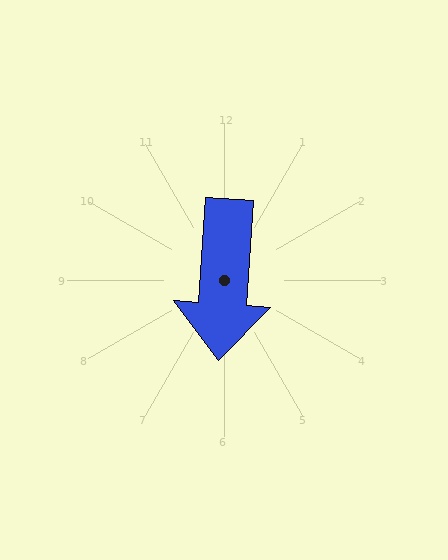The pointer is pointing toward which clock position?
Roughly 6 o'clock.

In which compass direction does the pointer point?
South.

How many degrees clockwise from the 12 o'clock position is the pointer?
Approximately 184 degrees.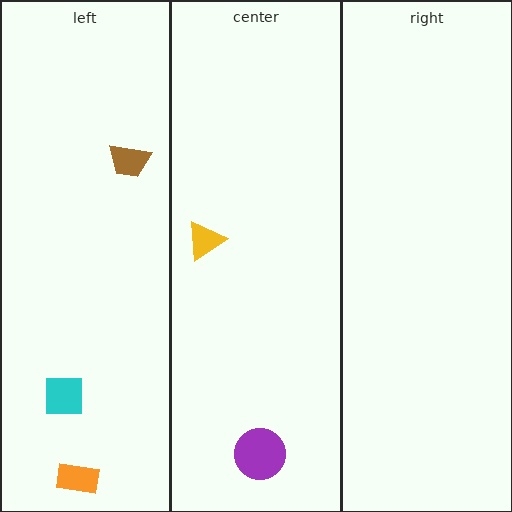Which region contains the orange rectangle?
The left region.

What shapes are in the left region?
The orange rectangle, the cyan square, the brown trapezoid.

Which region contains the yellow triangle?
The center region.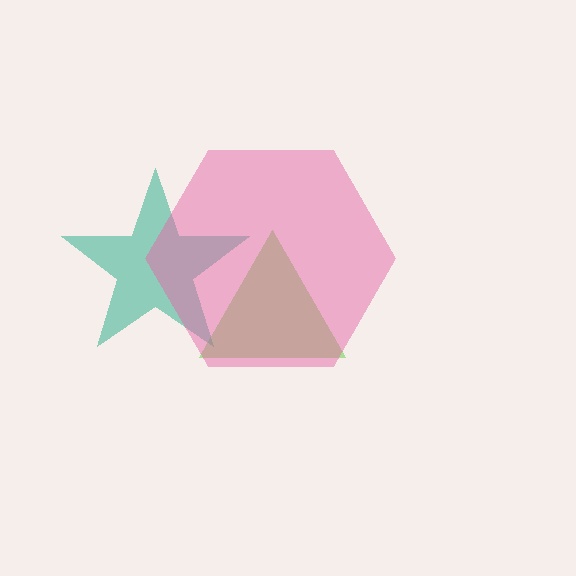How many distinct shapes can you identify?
There are 3 distinct shapes: a lime triangle, a teal star, a pink hexagon.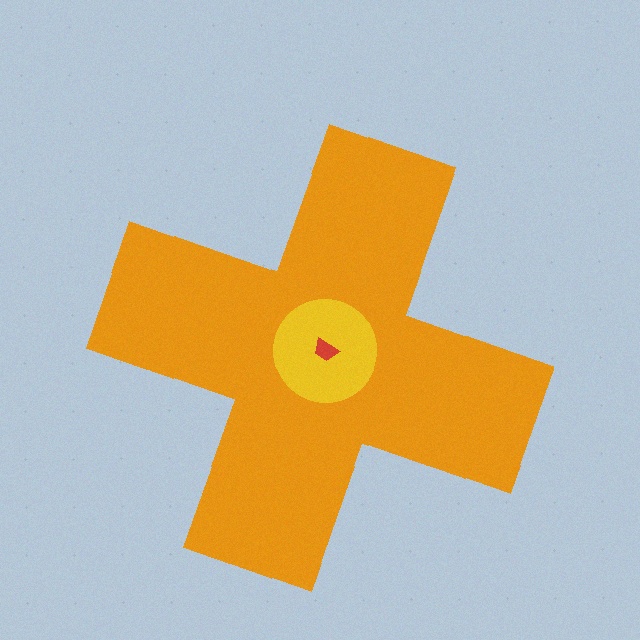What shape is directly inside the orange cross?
The yellow circle.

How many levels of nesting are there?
3.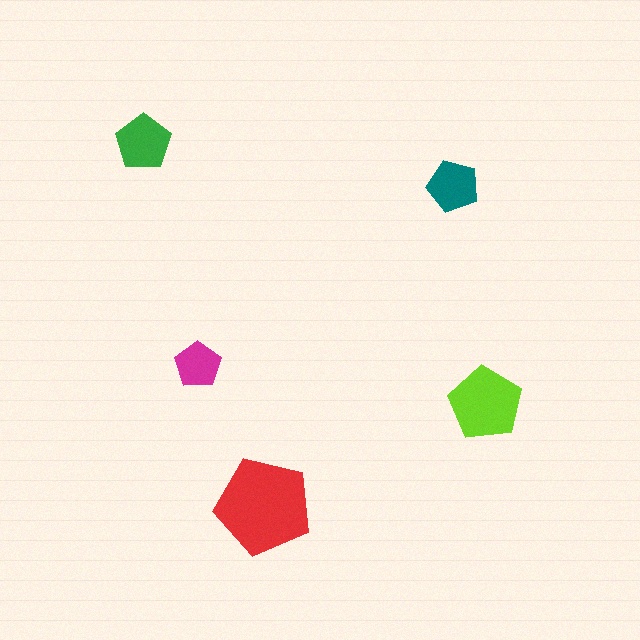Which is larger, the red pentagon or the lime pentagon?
The red one.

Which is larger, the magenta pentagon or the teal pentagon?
The teal one.